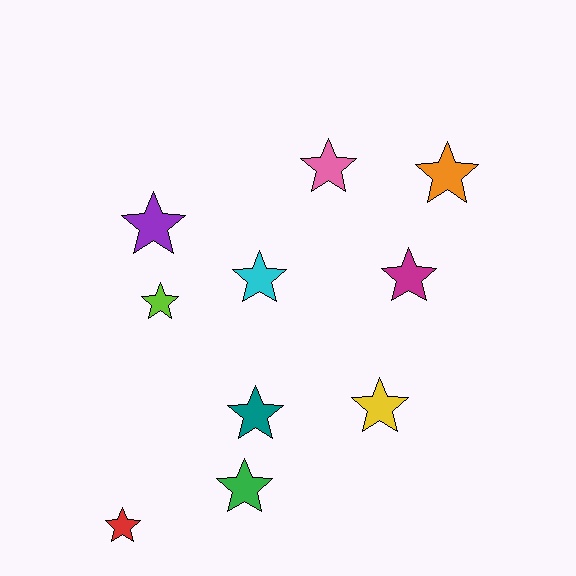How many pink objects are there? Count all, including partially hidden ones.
There is 1 pink object.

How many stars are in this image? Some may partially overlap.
There are 10 stars.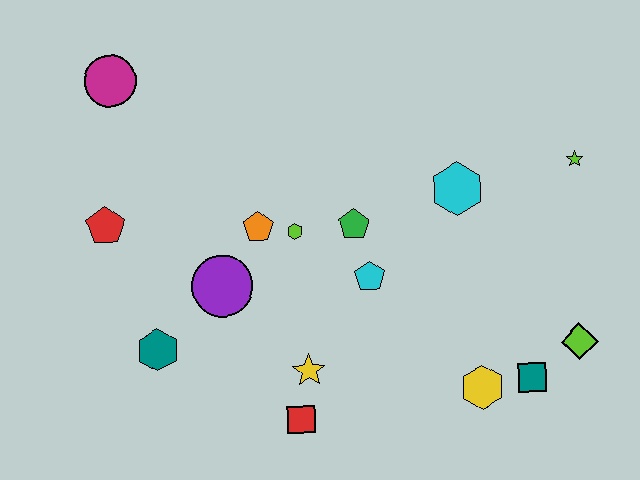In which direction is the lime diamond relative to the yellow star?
The lime diamond is to the right of the yellow star.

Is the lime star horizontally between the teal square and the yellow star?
No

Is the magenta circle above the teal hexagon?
Yes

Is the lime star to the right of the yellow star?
Yes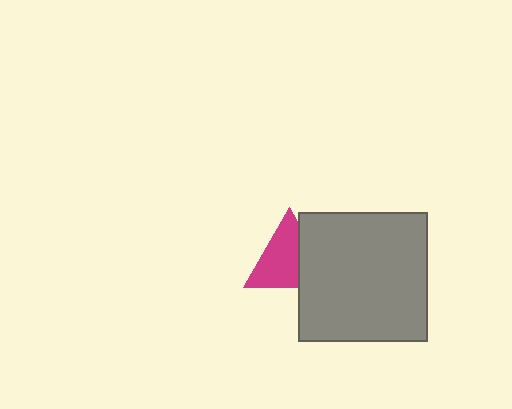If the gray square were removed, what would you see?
You would see the complete magenta triangle.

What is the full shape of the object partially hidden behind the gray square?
The partially hidden object is a magenta triangle.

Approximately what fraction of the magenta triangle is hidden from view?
Roughly 34% of the magenta triangle is hidden behind the gray square.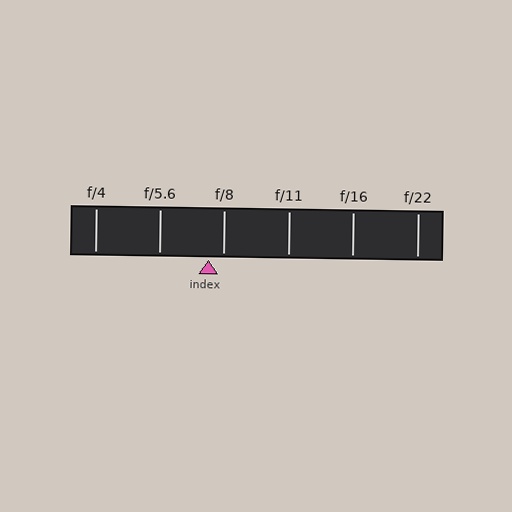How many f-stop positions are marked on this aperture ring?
There are 6 f-stop positions marked.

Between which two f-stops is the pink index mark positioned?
The index mark is between f/5.6 and f/8.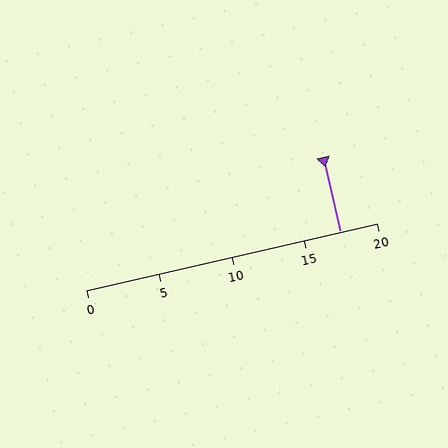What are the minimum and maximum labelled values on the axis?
The axis runs from 0 to 20.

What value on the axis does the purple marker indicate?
The marker indicates approximately 17.5.